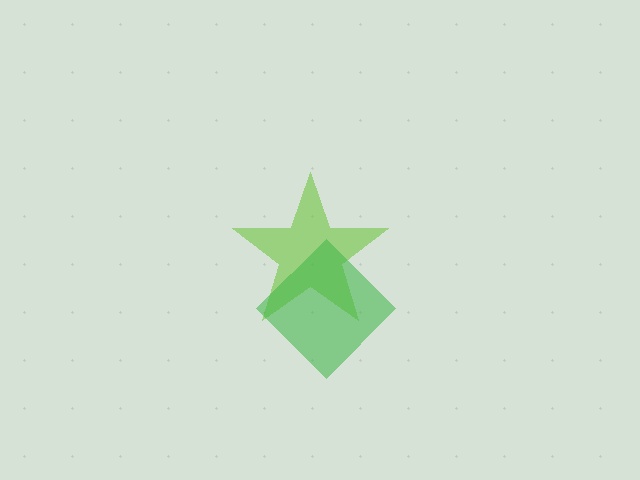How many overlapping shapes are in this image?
There are 2 overlapping shapes in the image.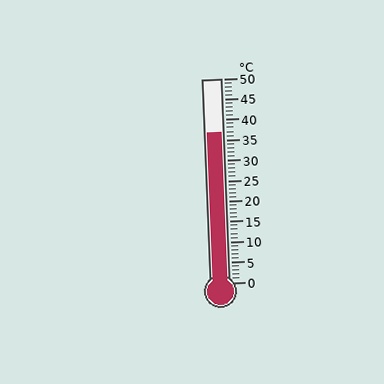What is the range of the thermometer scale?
The thermometer scale ranges from 0°C to 50°C.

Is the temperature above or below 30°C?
The temperature is above 30°C.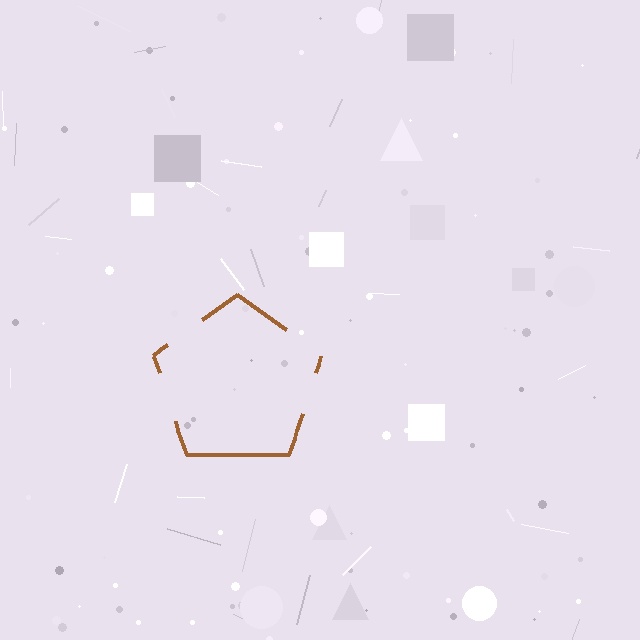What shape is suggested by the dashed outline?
The dashed outline suggests a pentagon.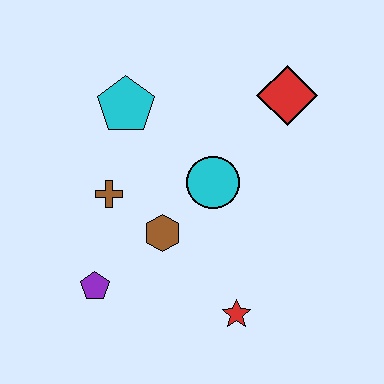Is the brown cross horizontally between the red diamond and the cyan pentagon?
No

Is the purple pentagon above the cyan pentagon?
No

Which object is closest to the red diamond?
The cyan circle is closest to the red diamond.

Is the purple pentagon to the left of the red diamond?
Yes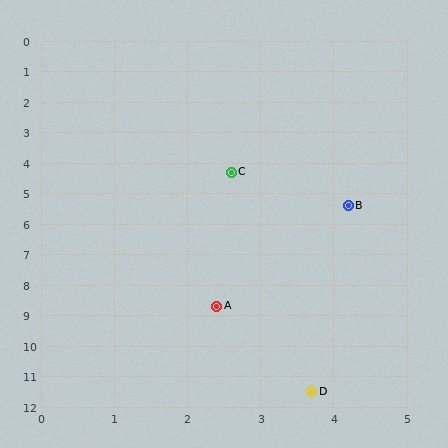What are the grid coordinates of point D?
Point D is at approximately (3.7, 11.5).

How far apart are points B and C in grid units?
Points B and C are about 1.9 grid units apart.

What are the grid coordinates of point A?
Point A is at approximately (2.4, 8.7).